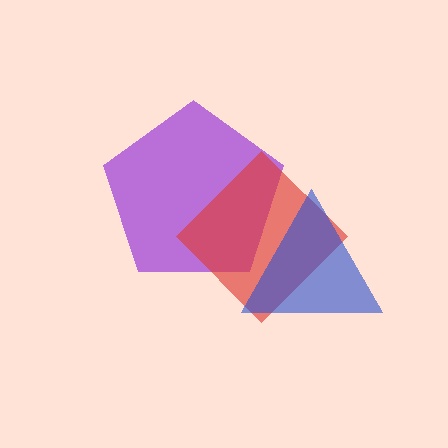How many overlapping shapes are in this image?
There are 3 overlapping shapes in the image.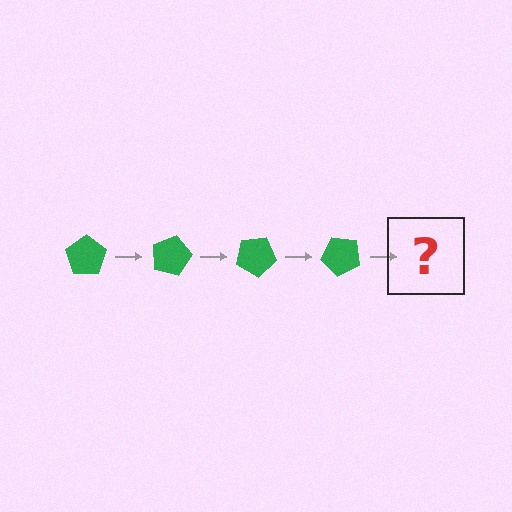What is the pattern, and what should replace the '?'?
The pattern is that the pentagon rotates 15 degrees each step. The '?' should be a green pentagon rotated 60 degrees.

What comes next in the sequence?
The next element should be a green pentagon rotated 60 degrees.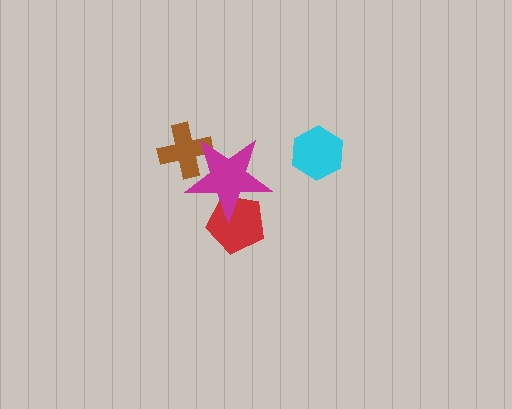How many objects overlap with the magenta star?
2 objects overlap with the magenta star.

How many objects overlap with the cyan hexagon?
0 objects overlap with the cyan hexagon.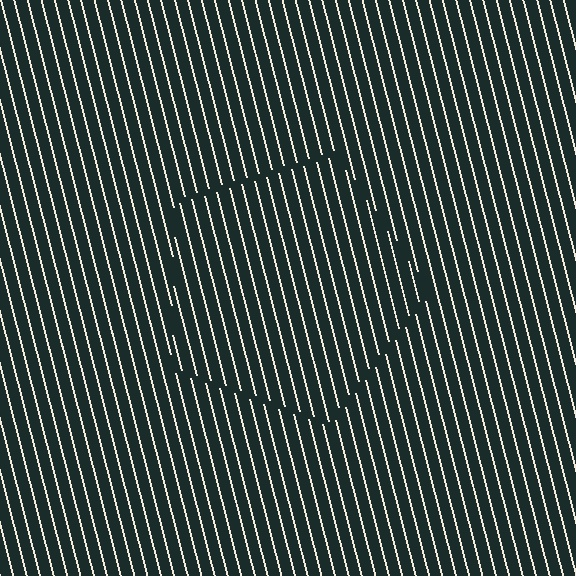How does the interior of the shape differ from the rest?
The interior of the shape contains the same grating, shifted by half a period — the contour is defined by the phase discontinuity where line-ends from the inner and outer gratings abut.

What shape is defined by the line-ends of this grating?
An illusory pentagon. The interior of the shape contains the same grating, shifted by half a period — the contour is defined by the phase discontinuity where line-ends from the inner and outer gratings abut.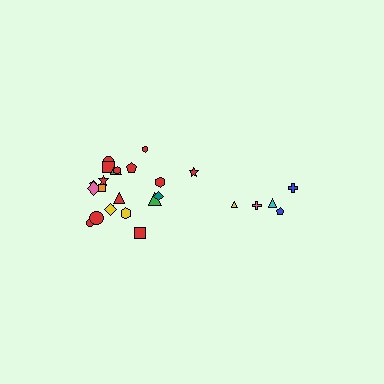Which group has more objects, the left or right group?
The left group.